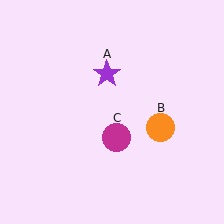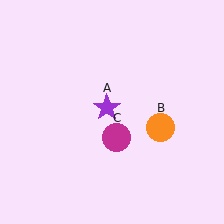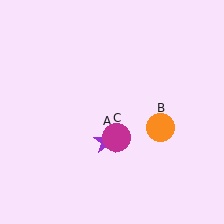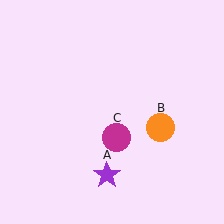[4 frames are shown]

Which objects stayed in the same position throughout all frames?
Orange circle (object B) and magenta circle (object C) remained stationary.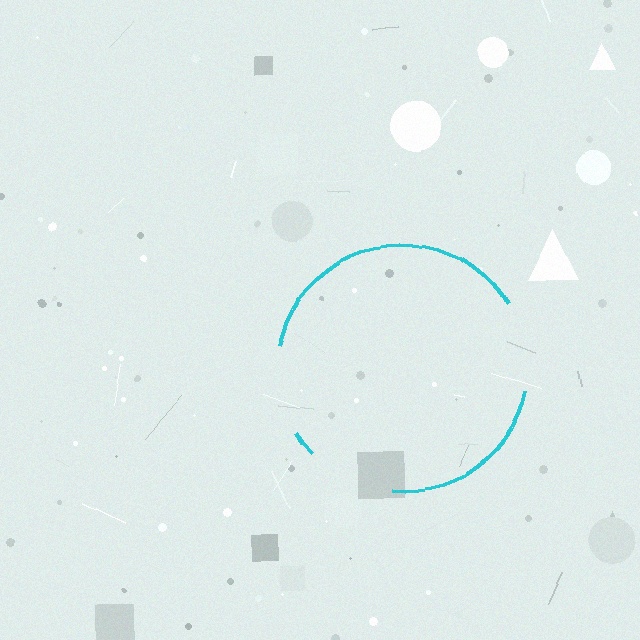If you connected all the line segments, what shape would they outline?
They would outline a circle.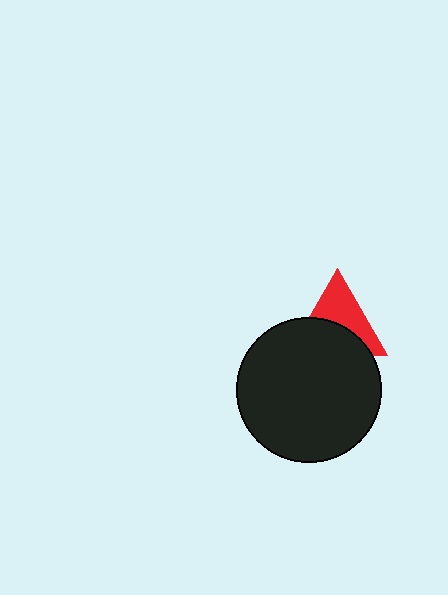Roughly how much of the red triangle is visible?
About half of it is visible (roughly 51%).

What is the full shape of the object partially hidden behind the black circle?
The partially hidden object is a red triangle.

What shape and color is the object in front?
The object in front is a black circle.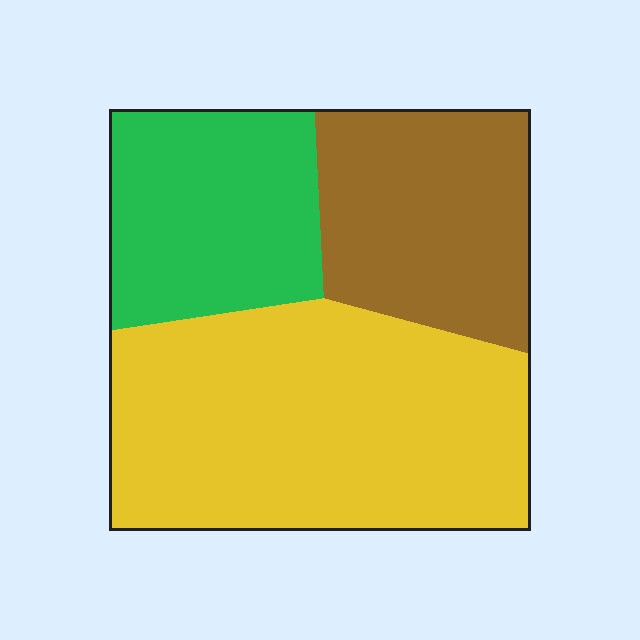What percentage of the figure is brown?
Brown covers 26% of the figure.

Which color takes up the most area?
Yellow, at roughly 50%.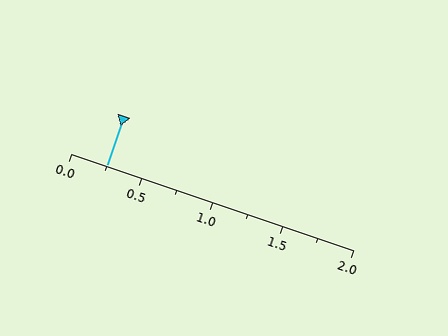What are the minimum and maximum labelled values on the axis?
The axis runs from 0.0 to 2.0.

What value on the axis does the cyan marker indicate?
The marker indicates approximately 0.25.